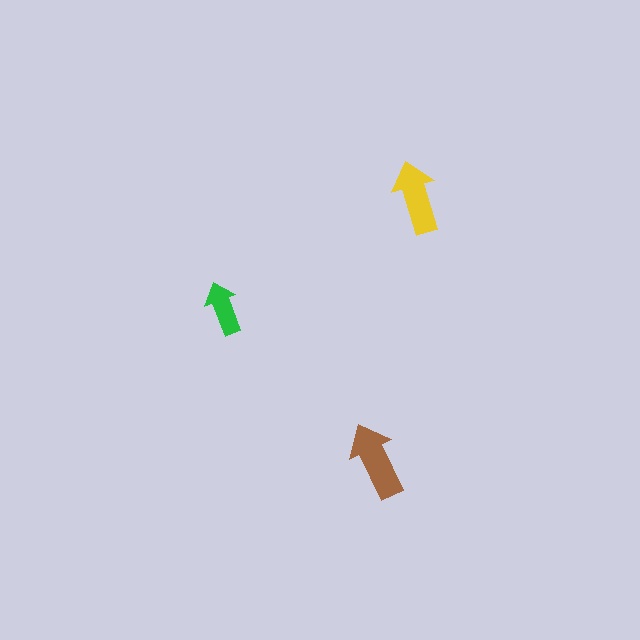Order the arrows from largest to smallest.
the brown one, the yellow one, the green one.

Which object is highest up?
The yellow arrow is topmost.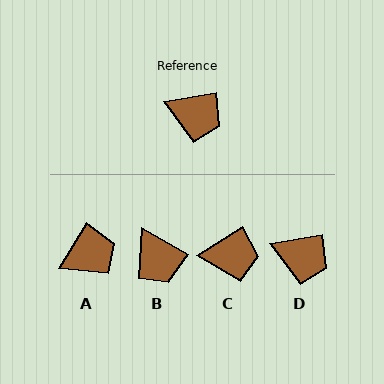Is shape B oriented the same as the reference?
No, it is off by about 41 degrees.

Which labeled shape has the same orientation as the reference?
D.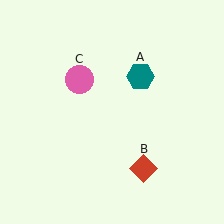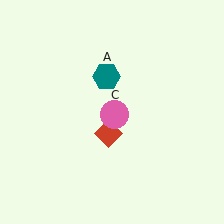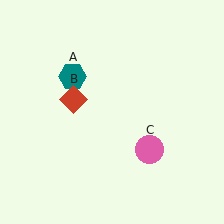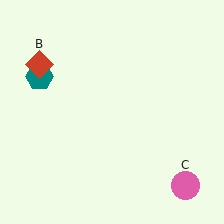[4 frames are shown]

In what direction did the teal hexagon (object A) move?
The teal hexagon (object A) moved left.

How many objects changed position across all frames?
3 objects changed position: teal hexagon (object A), red diamond (object B), pink circle (object C).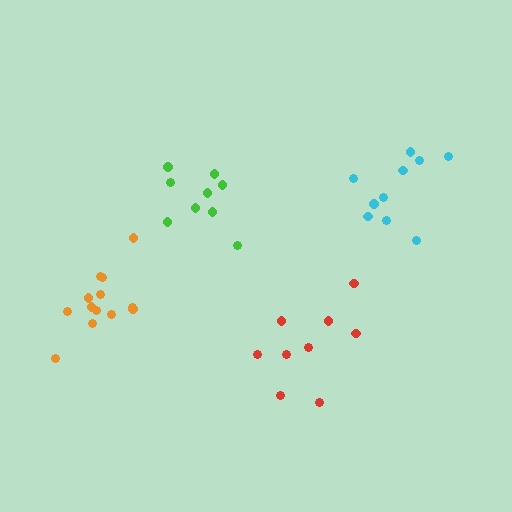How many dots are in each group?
Group 1: 13 dots, Group 2: 10 dots, Group 3: 9 dots, Group 4: 9 dots (41 total).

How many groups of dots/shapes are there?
There are 4 groups.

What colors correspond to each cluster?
The clusters are colored: orange, cyan, red, green.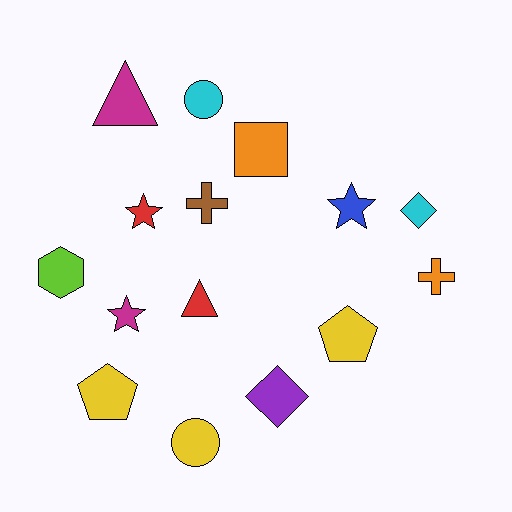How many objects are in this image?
There are 15 objects.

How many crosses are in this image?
There are 2 crosses.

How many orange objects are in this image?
There are 2 orange objects.